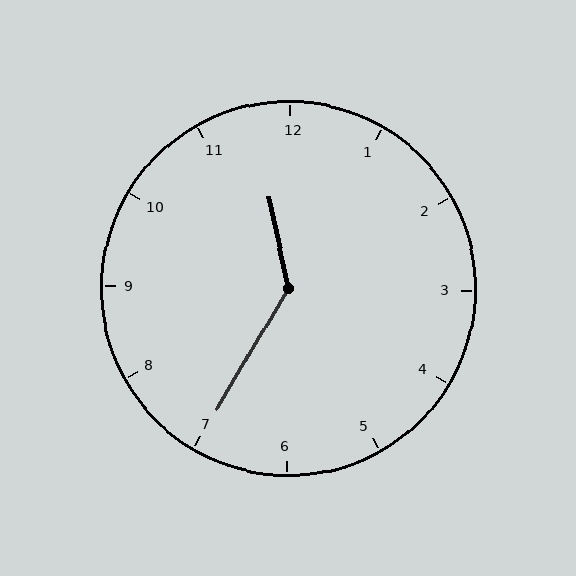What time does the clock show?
11:35.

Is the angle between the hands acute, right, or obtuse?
It is obtuse.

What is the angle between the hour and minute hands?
Approximately 138 degrees.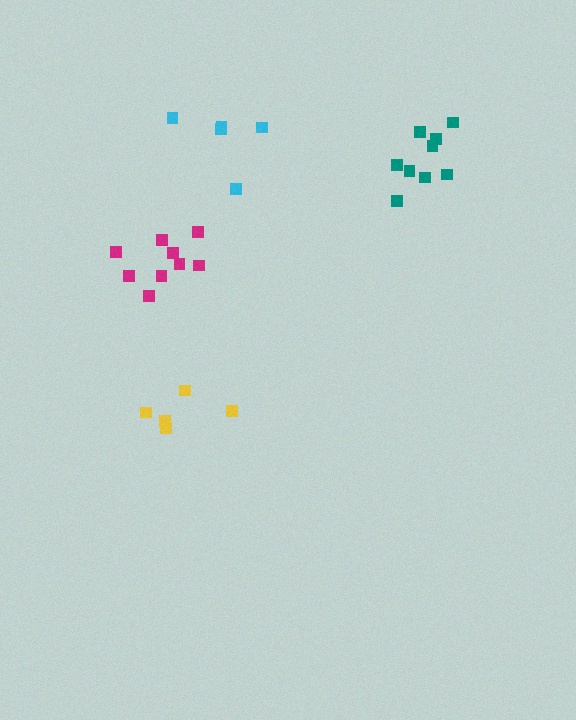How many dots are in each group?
Group 1: 9 dots, Group 2: 5 dots, Group 3: 5 dots, Group 4: 9 dots (28 total).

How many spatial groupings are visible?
There are 4 spatial groupings.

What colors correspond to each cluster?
The clusters are colored: teal, yellow, cyan, magenta.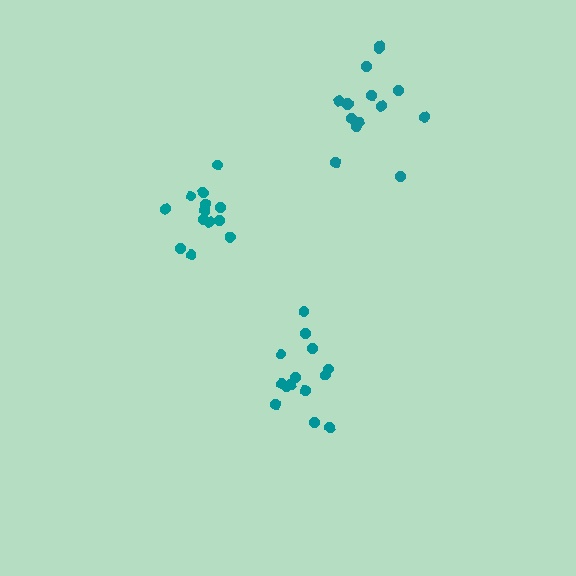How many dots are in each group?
Group 1: 13 dots, Group 2: 14 dots, Group 3: 15 dots (42 total).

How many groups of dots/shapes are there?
There are 3 groups.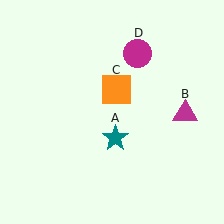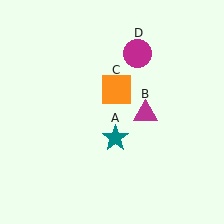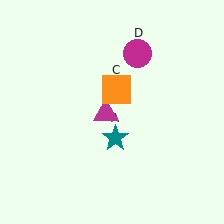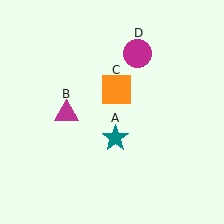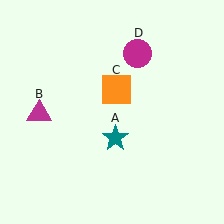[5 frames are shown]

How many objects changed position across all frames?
1 object changed position: magenta triangle (object B).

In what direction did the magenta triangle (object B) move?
The magenta triangle (object B) moved left.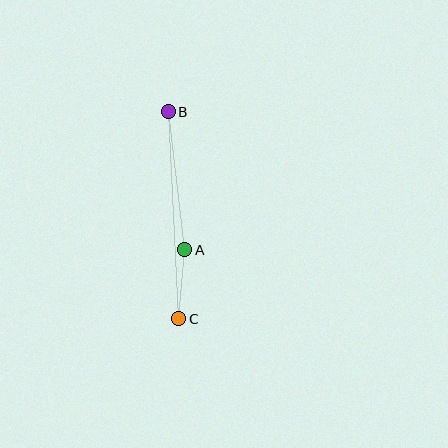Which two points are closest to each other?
Points A and C are closest to each other.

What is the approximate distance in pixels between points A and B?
The distance between A and B is approximately 139 pixels.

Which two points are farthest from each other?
Points B and C are farthest from each other.